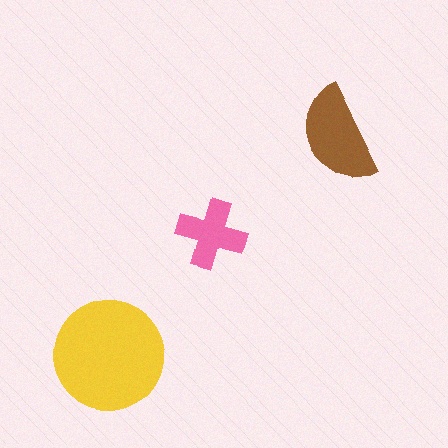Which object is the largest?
The yellow circle.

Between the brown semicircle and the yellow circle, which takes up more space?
The yellow circle.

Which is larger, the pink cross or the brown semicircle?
The brown semicircle.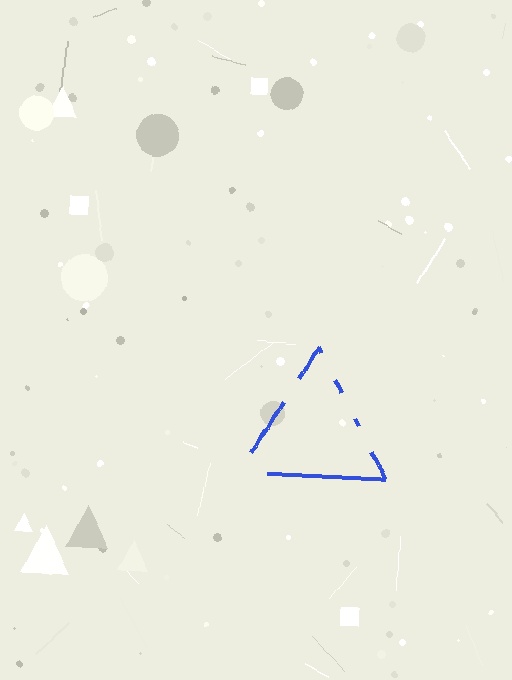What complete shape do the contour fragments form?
The contour fragments form a triangle.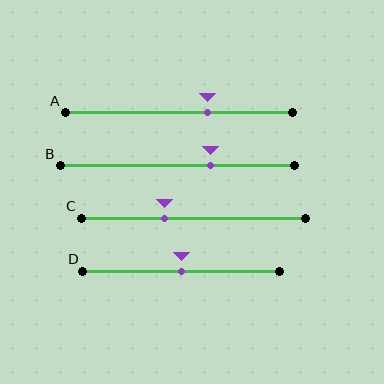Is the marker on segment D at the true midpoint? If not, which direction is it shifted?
Yes, the marker on segment D is at the true midpoint.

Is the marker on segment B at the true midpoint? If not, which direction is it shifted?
No, the marker on segment B is shifted to the right by about 14% of the segment length.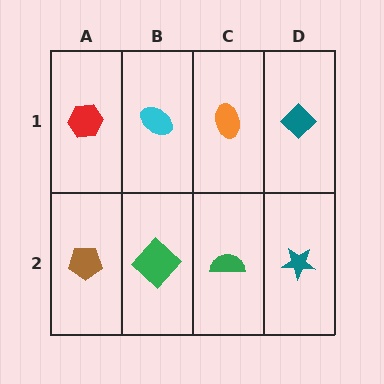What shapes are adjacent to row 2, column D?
A teal diamond (row 1, column D), a green semicircle (row 2, column C).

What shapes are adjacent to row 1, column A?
A brown pentagon (row 2, column A), a cyan ellipse (row 1, column B).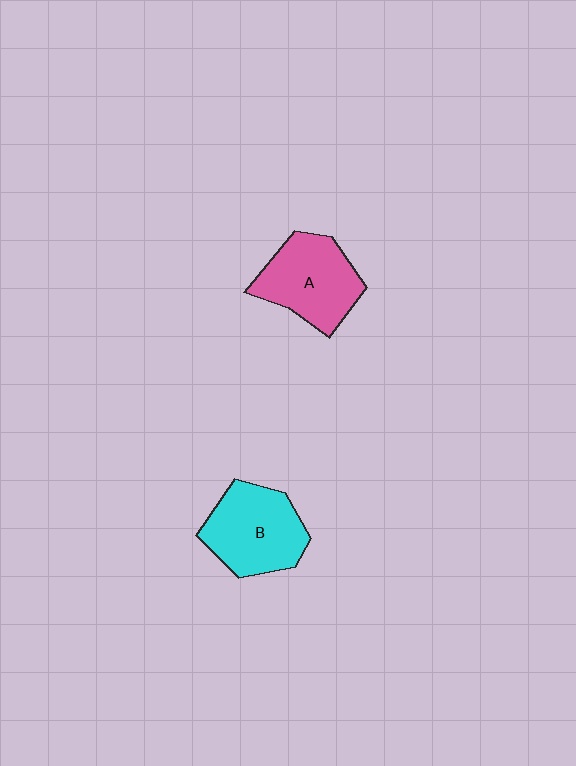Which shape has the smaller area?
Shape A (pink).